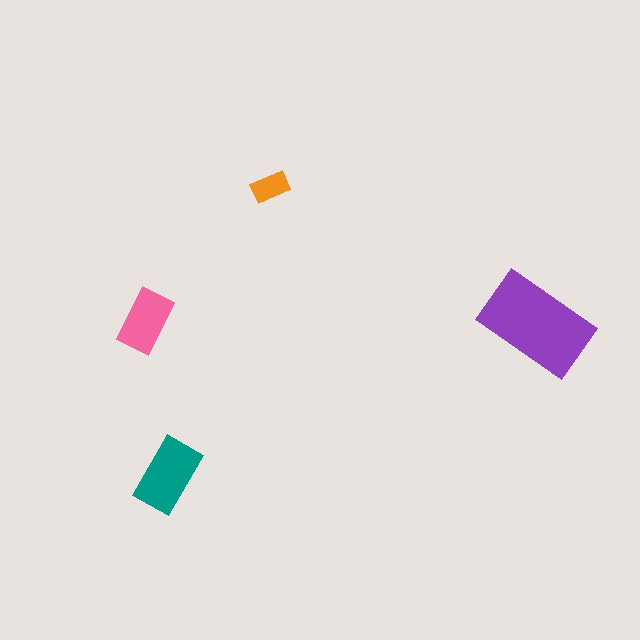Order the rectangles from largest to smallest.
the purple one, the teal one, the pink one, the orange one.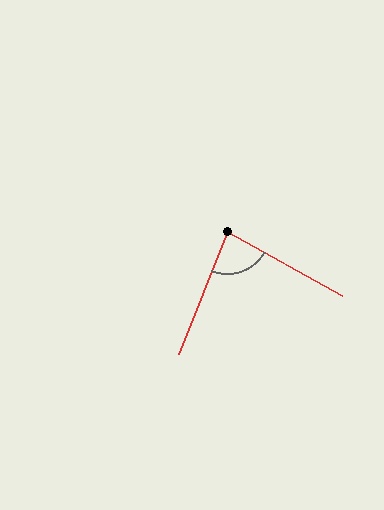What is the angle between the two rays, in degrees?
Approximately 83 degrees.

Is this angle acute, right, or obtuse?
It is acute.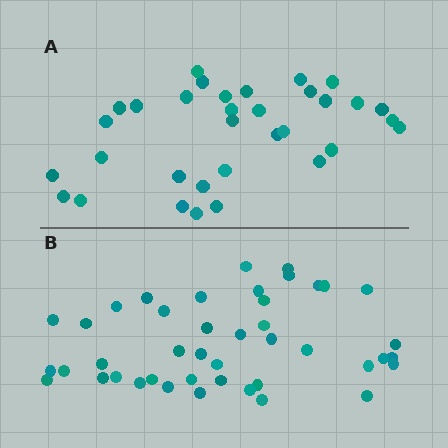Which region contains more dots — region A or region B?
Region B (the bottom region) has more dots.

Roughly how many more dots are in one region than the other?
Region B has roughly 10 or so more dots than region A.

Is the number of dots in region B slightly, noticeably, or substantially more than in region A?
Region B has noticeably more, but not dramatically so. The ratio is roughly 1.3 to 1.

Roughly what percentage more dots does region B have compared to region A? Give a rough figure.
About 30% more.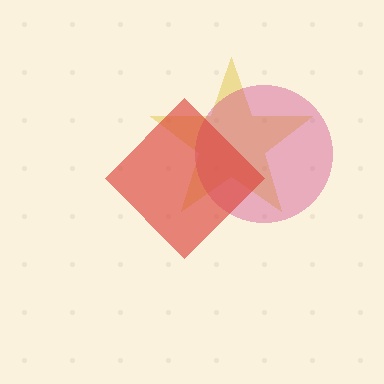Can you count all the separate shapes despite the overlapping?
Yes, there are 3 separate shapes.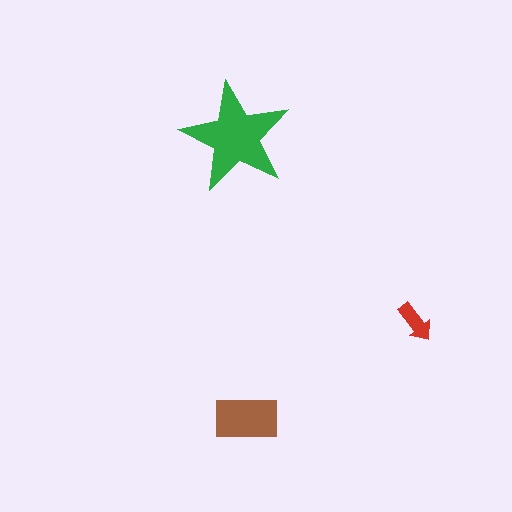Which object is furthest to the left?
The green star is leftmost.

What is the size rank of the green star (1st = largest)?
1st.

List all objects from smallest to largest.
The red arrow, the brown rectangle, the green star.